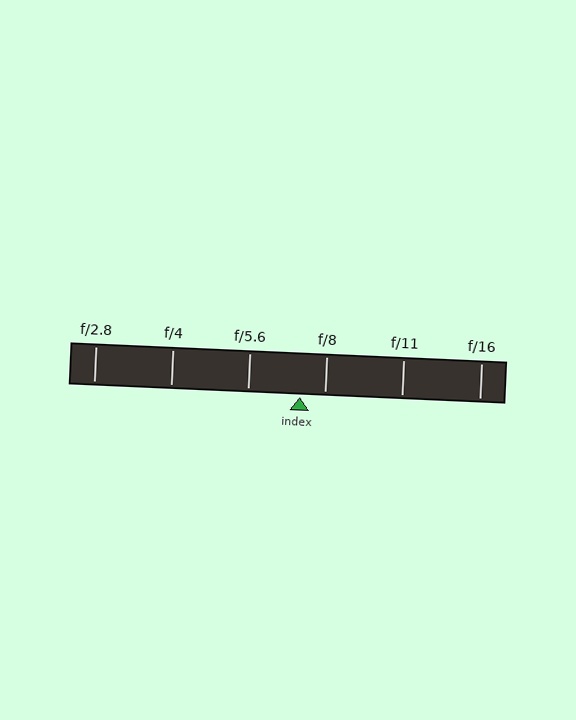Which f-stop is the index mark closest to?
The index mark is closest to f/8.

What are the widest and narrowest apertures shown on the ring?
The widest aperture shown is f/2.8 and the narrowest is f/16.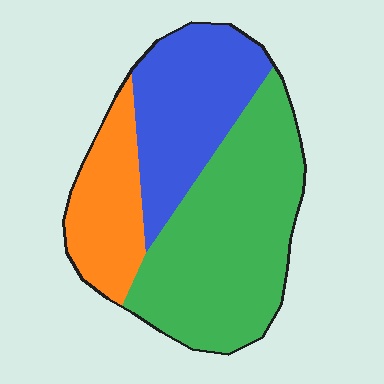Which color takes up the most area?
Green, at roughly 50%.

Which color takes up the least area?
Orange, at roughly 20%.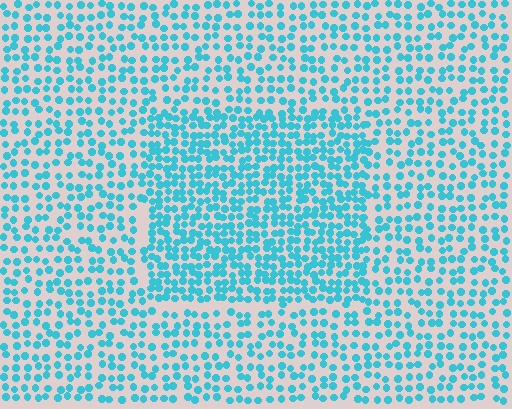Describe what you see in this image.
The image contains small cyan elements arranged at two different densities. A rectangle-shaped region is visible where the elements are more densely packed than the surrounding area.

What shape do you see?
I see a rectangle.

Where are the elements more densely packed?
The elements are more densely packed inside the rectangle boundary.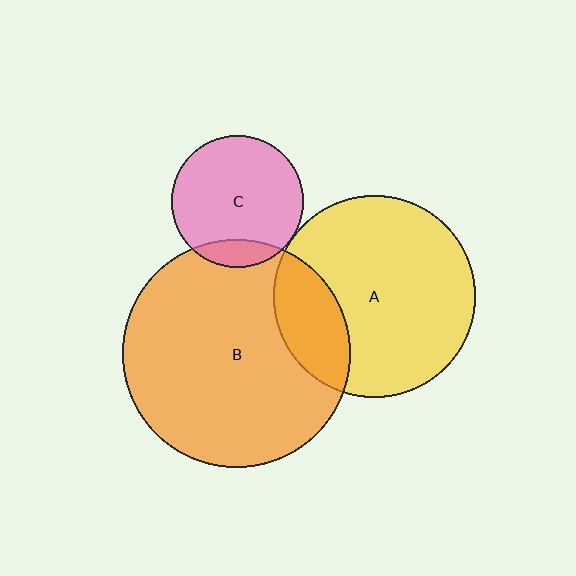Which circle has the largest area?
Circle B (orange).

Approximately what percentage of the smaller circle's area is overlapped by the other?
Approximately 15%.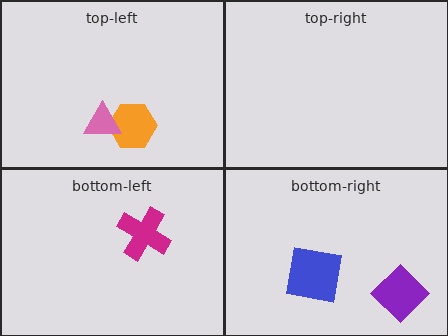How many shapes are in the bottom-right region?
2.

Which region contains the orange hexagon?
The top-left region.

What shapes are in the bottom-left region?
The magenta cross.